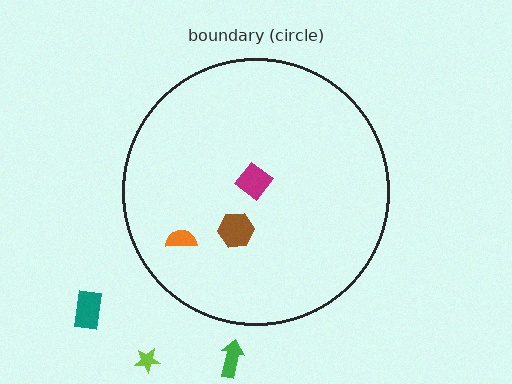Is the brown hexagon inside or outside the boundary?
Inside.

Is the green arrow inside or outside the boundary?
Outside.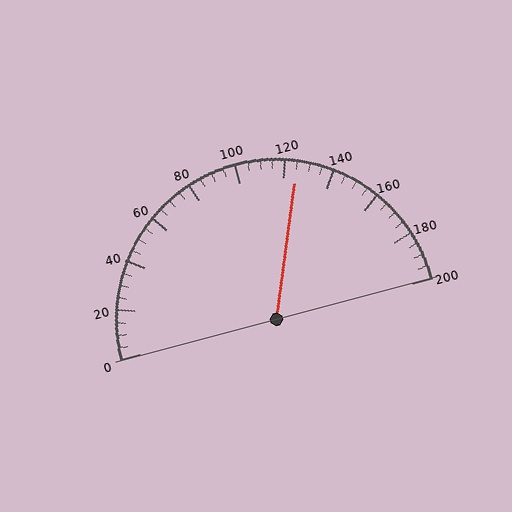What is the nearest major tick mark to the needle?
The nearest major tick mark is 120.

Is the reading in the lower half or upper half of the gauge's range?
The reading is in the upper half of the range (0 to 200).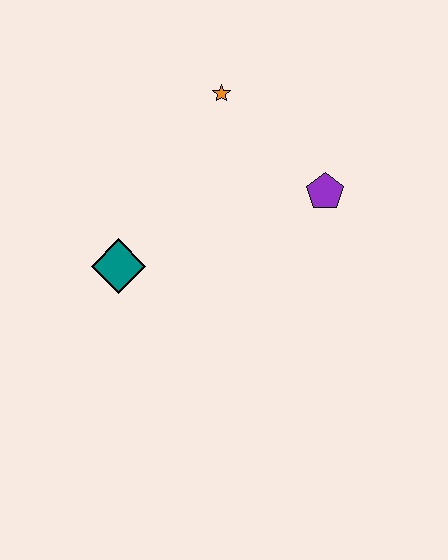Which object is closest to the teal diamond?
The orange star is closest to the teal diamond.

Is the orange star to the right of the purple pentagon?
No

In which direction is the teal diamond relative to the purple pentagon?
The teal diamond is to the left of the purple pentagon.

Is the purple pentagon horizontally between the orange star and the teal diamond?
No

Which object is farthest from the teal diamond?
The purple pentagon is farthest from the teal diamond.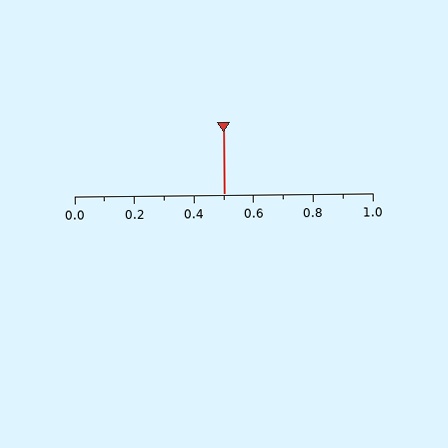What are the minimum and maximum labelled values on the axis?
The axis runs from 0.0 to 1.0.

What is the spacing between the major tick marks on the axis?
The major ticks are spaced 0.2 apart.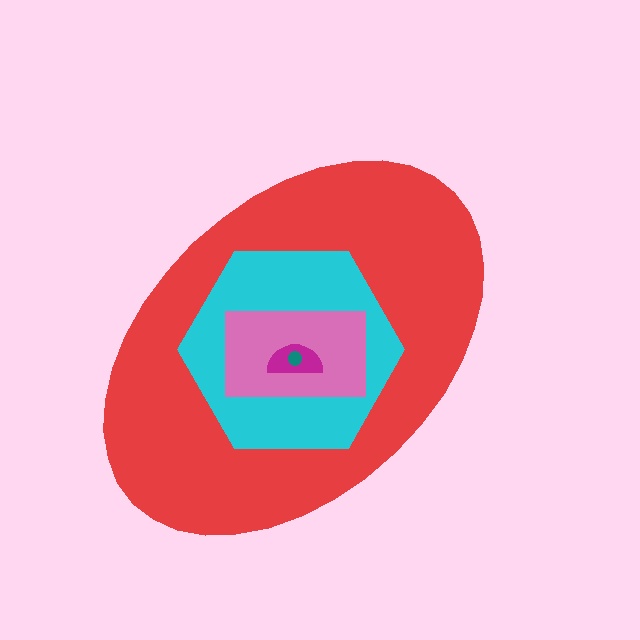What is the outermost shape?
The red ellipse.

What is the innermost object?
The teal circle.